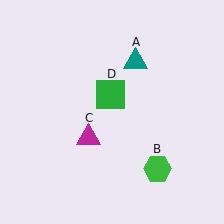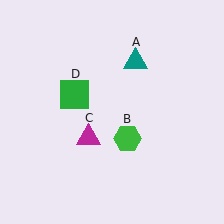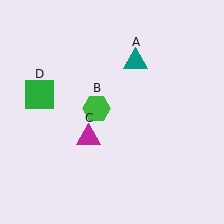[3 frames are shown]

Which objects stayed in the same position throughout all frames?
Teal triangle (object A) and magenta triangle (object C) remained stationary.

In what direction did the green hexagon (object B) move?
The green hexagon (object B) moved up and to the left.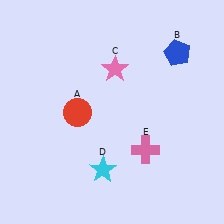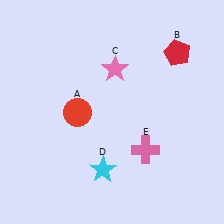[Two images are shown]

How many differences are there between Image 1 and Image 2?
There is 1 difference between the two images.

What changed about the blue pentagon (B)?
In Image 1, B is blue. In Image 2, it changed to red.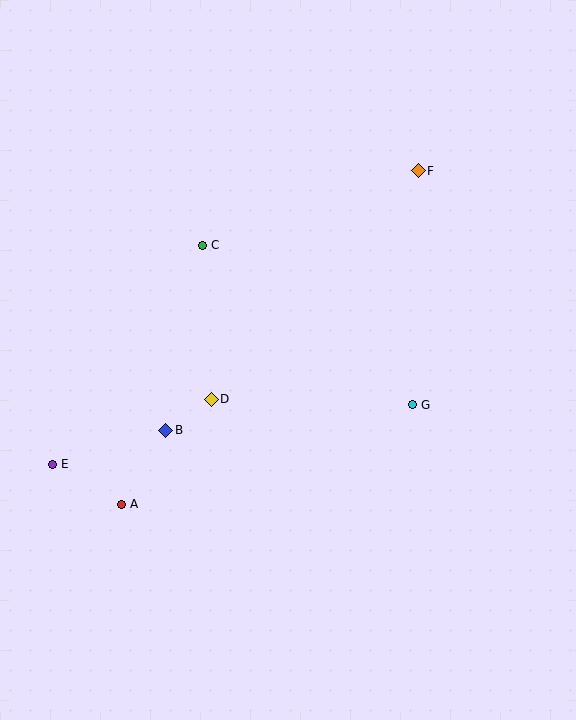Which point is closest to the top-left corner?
Point C is closest to the top-left corner.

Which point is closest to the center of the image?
Point D at (211, 399) is closest to the center.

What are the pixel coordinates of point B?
Point B is at (166, 430).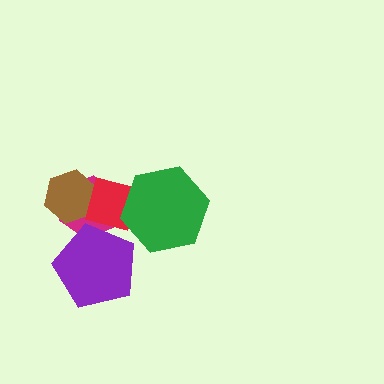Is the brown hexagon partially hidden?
Yes, it is partially covered by another shape.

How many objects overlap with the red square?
4 objects overlap with the red square.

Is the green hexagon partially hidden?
No, no other shape covers it.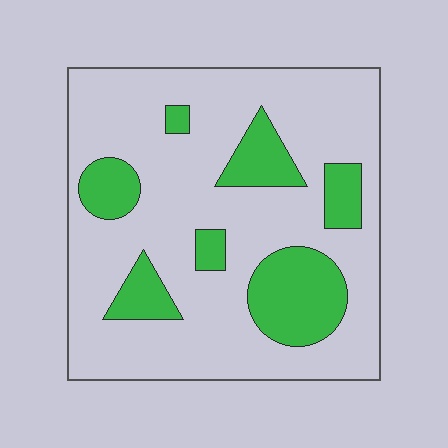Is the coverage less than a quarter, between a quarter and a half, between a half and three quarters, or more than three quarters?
Less than a quarter.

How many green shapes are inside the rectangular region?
7.